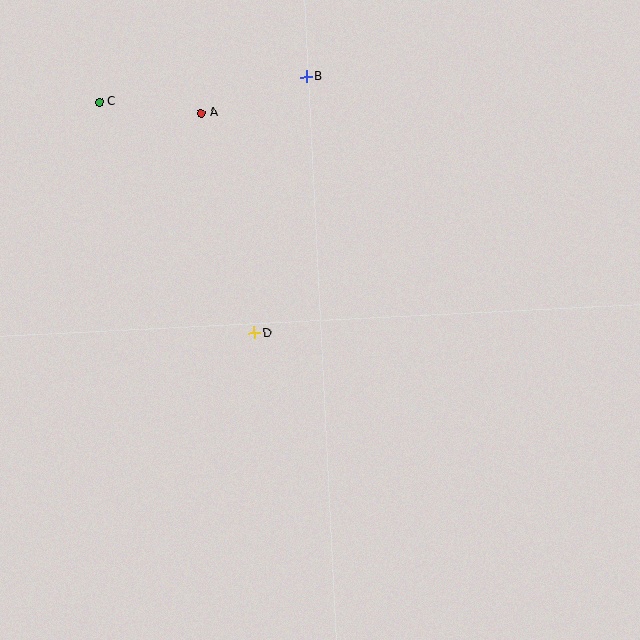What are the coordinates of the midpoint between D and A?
The midpoint between D and A is at (228, 223).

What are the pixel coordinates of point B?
Point B is at (306, 76).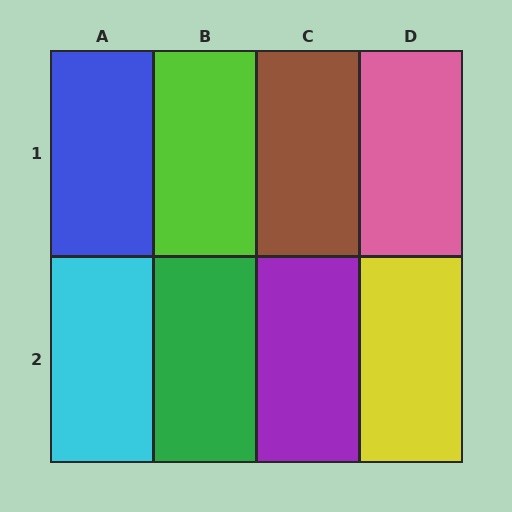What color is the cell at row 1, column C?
Brown.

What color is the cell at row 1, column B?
Lime.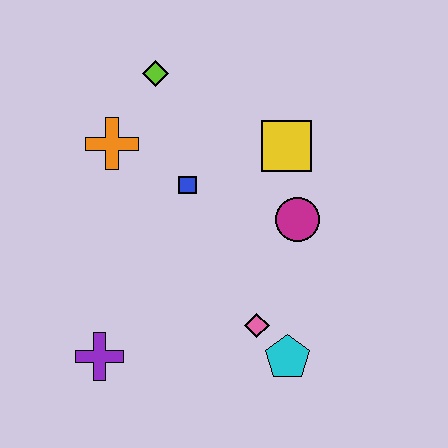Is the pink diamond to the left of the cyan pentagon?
Yes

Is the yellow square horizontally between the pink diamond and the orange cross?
No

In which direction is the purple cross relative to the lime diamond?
The purple cross is below the lime diamond.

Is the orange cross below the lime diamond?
Yes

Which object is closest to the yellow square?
The magenta circle is closest to the yellow square.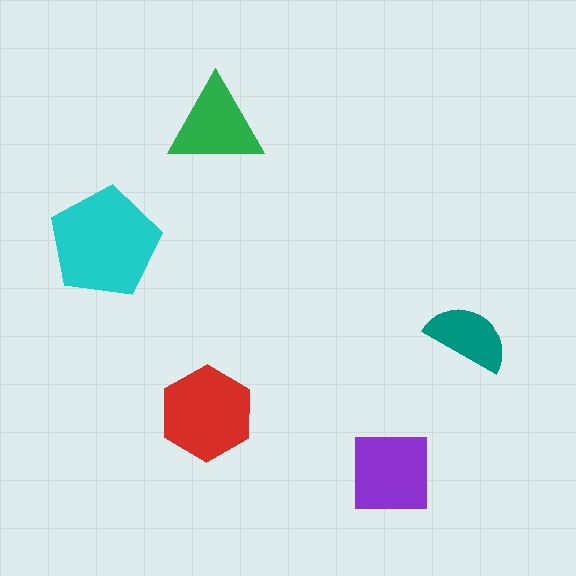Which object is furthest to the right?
The teal semicircle is rightmost.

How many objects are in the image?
There are 5 objects in the image.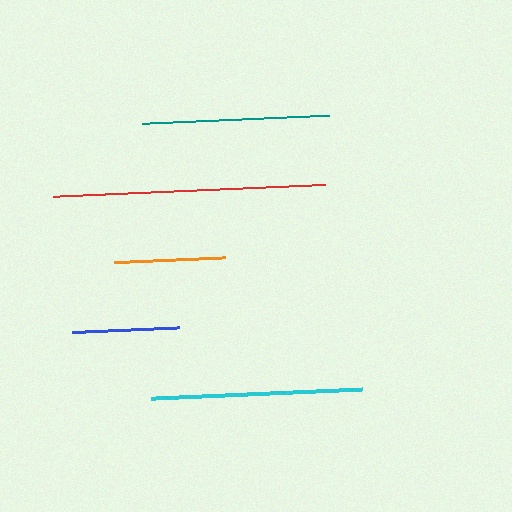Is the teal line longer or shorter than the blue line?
The teal line is longer than the blue line.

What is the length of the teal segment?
The teal segment is approximately 187 pixels long.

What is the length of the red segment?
The red segment is approximately 272 pixels long.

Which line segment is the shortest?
The blue line is the shortest at approximately 107 pixels.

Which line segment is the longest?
The red line is the longest at approximately 272 pixels.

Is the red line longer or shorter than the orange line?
The red line is longer than the orange line.